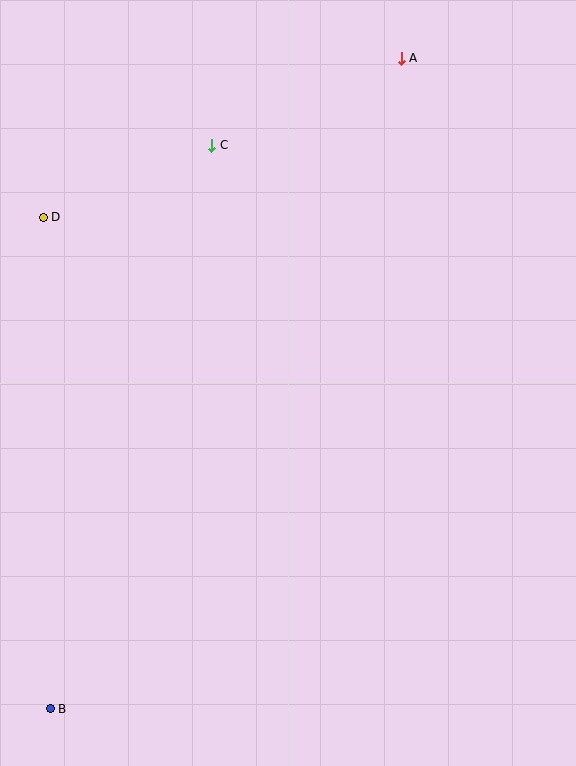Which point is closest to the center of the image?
Point C at (212, 145) is closest to the center.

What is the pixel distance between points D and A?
The distance between D and A is 391 pixels.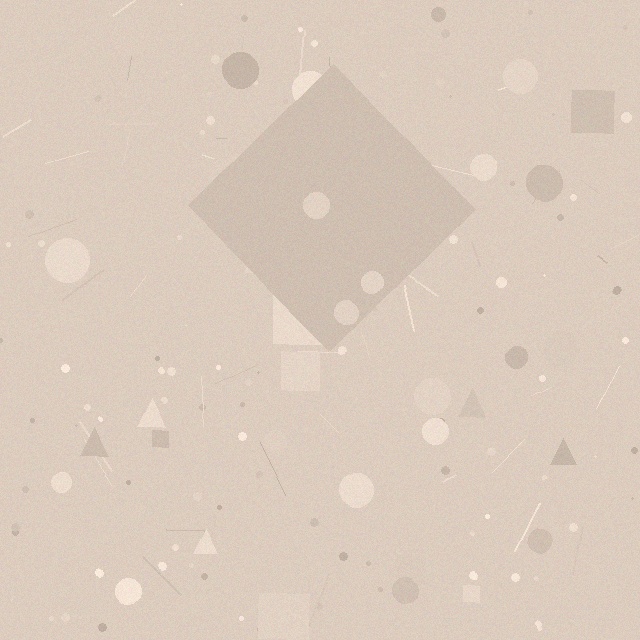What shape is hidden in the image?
A diamond is hidden in the image.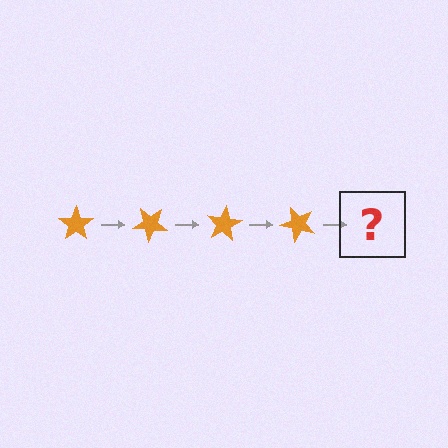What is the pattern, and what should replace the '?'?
The pattern is that the star rotates 40 degrees each step. The '?' should be an orange star rotated 160 degrees.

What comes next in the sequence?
The next element should be an orange star rotated 160 degrees.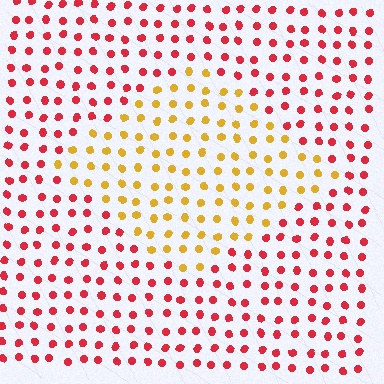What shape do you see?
I see a diamond.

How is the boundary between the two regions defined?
The boundary is defined purely by a slight shift in hue (about 52 degrees). Spacing, size, and orientation are identical on both sides.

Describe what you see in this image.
The image is filled with small red elements in a uniform arrangement. A diamond-shaped region is visible where the elements are tinted to a slightly different hue, forming a subtle color boundary.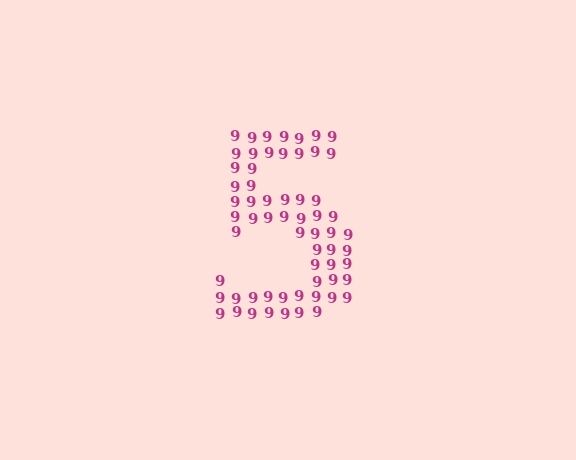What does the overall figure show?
The overall figure shows the digit 5.